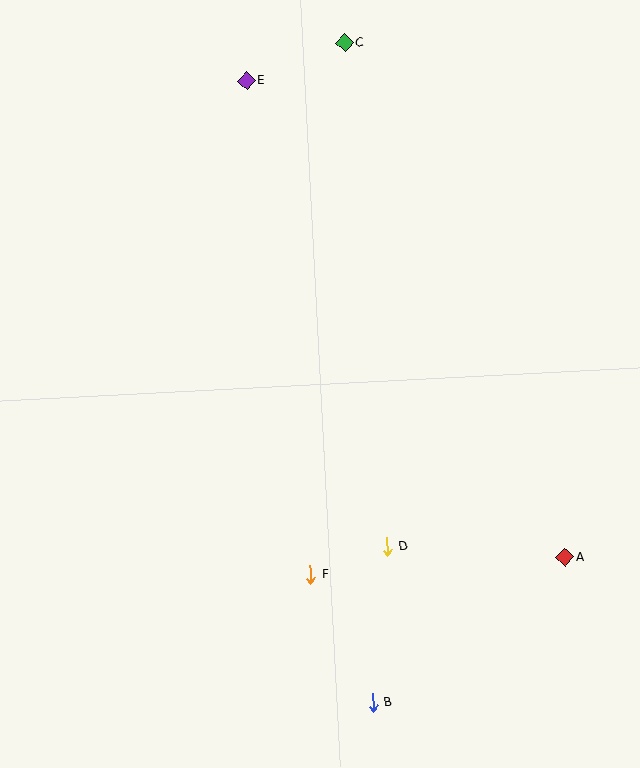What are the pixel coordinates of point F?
Point F is at (311, 575).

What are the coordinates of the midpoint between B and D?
The midpoint between B and D is at (380, 624).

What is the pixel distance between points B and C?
The distance between B and C is 660 pixels.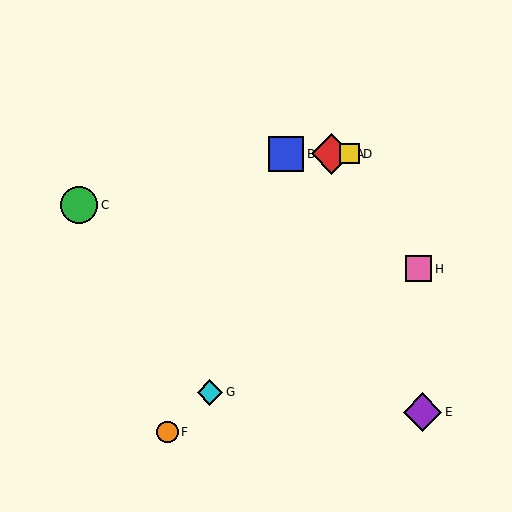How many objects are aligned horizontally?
3 objects (A, B, D) are aligned horizontally.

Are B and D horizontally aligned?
Yes, both are at y≈154.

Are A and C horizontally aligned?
No, A is at y≈154 and C is at y≈205.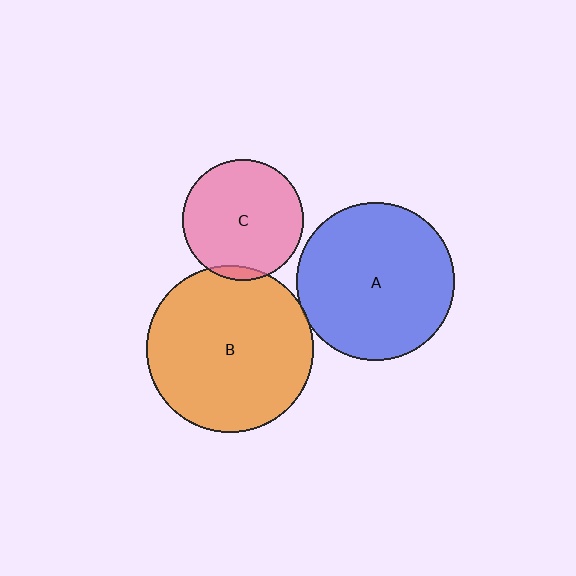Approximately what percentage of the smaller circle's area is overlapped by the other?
Approximately 5%.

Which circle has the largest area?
Circle B (orange).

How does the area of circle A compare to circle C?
Approximately 1.7 times.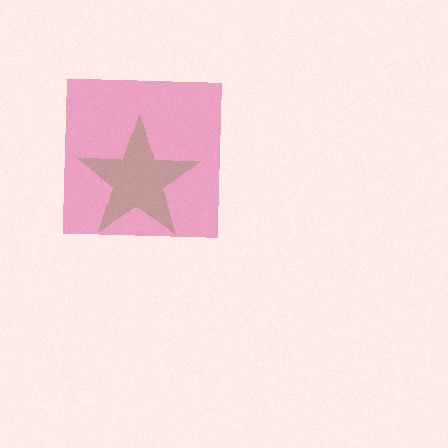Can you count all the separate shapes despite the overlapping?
Yes, there are 2 separate shapes.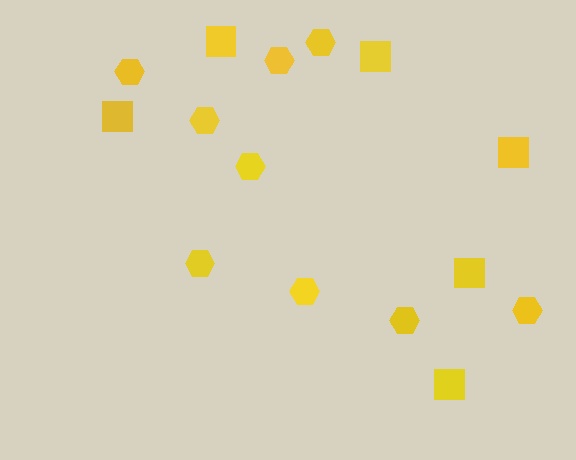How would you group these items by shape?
There are 2 groups: one group of hexagons (9) and one group of squares (6).